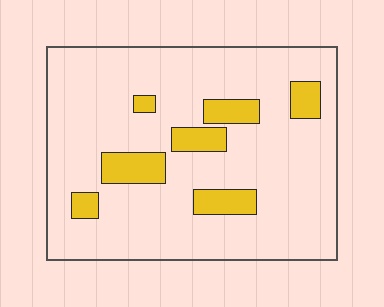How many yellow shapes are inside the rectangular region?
7.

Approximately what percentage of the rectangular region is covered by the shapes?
Approximately 15%.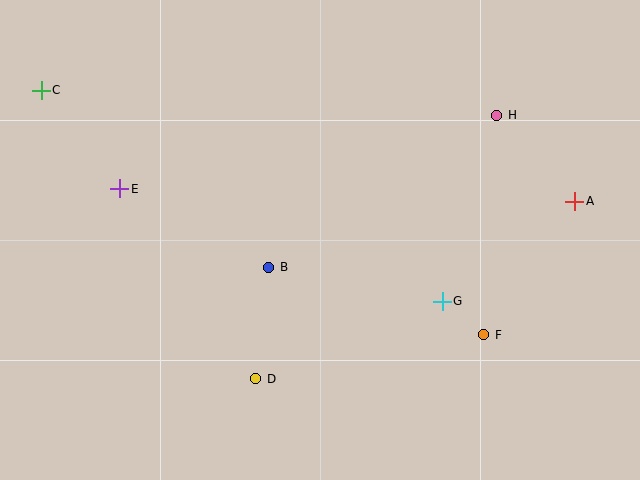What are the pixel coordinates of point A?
Point A is at (575, 201).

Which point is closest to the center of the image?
Point B at (269, 267) is closest to the center.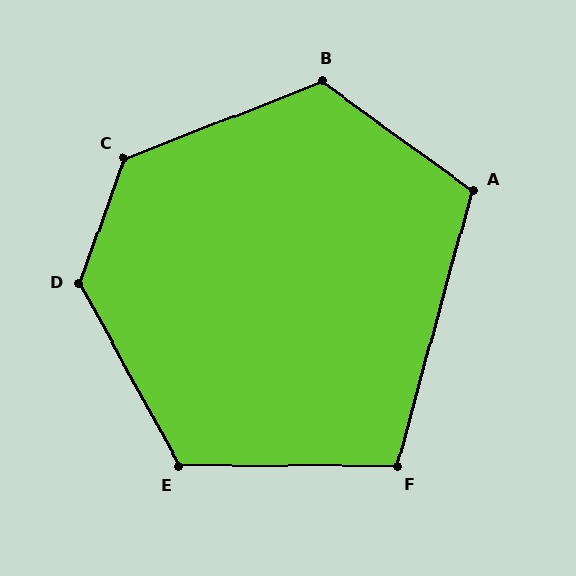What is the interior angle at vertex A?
Approximately 111 degrees (obtuse).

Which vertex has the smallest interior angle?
F, at approximately 105 degrees.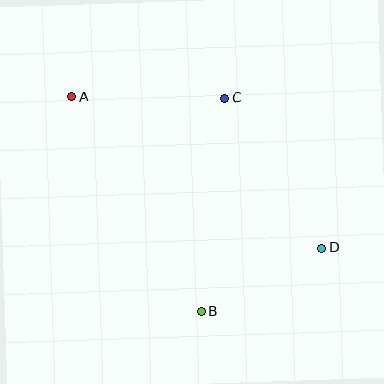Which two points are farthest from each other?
Points A and D are farthest from each other.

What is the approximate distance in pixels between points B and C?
The distance between B and C is approximately 215 pixels.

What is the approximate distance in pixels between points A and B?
The distance between A and B is approximately 251 pixels.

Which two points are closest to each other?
Points B and D are closest to each other.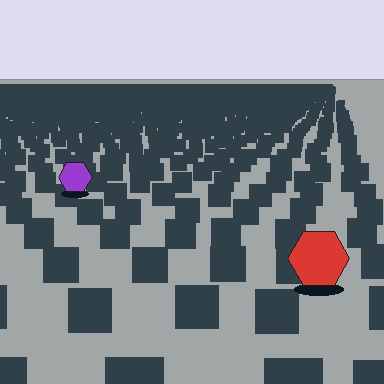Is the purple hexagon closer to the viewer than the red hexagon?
No. The red hexagon is closer — you can tell from the texture gradient: the ground texture is coarser near it.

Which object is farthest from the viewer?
The purple hexagon is farthest from the viewer. It appears smaller and the ground texture around it is denser.